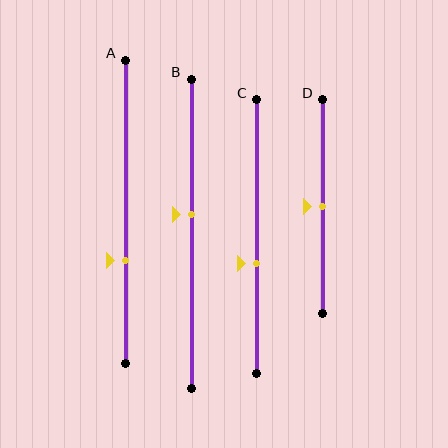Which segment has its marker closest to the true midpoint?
Segment D has its marker closest to the true midpoint.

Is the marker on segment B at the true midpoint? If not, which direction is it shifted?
No, the marker on segment B is shifted upward by about 6% of the segment length.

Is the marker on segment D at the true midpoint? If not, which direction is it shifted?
Yes, the marker on segment D is at the true midpoint.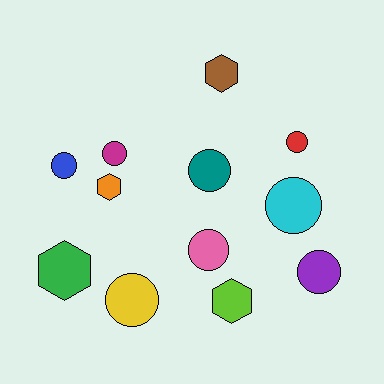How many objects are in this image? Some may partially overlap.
There are 12 objects.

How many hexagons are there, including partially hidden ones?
There are 4 hexagons.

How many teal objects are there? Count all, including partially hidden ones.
There is 1 teal object.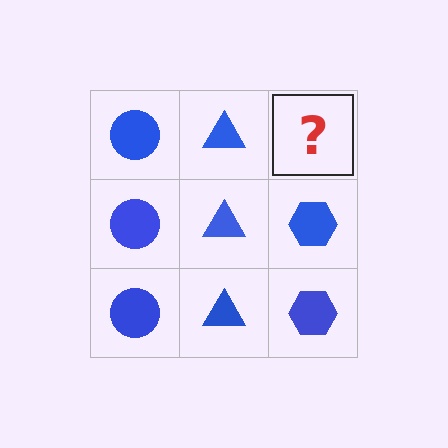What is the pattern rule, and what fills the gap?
The rule is that each column has a consistent shape. The gap should be filled with a blue hexagon.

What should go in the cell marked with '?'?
The missing cell should contain a blue hexagon.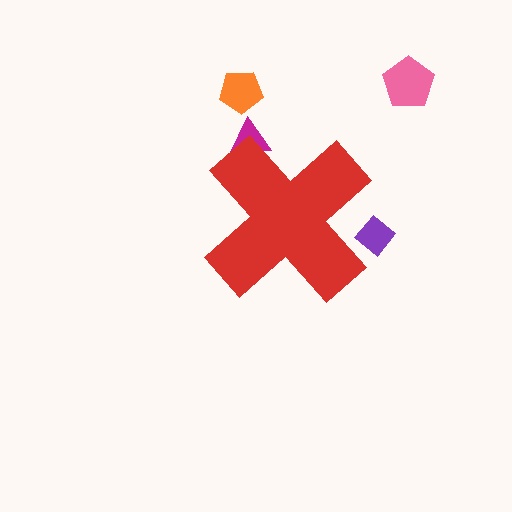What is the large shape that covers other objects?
A red cross.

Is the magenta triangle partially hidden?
Yes, the magenta triangle is partially hidden behind the red cross.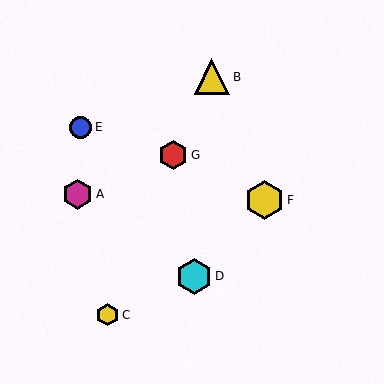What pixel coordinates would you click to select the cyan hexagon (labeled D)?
Click at (194, 276) to select the cyan hexagon D.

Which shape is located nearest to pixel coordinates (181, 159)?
The red hexagon (labeled G) at (173, 155) is nearest to that location.